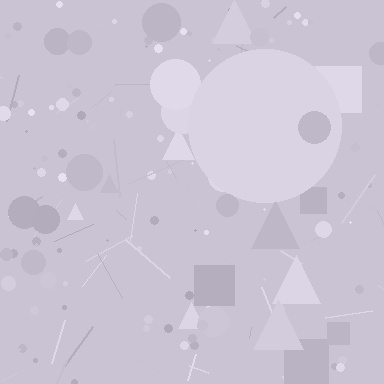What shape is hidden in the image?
A circle is hidden in the image.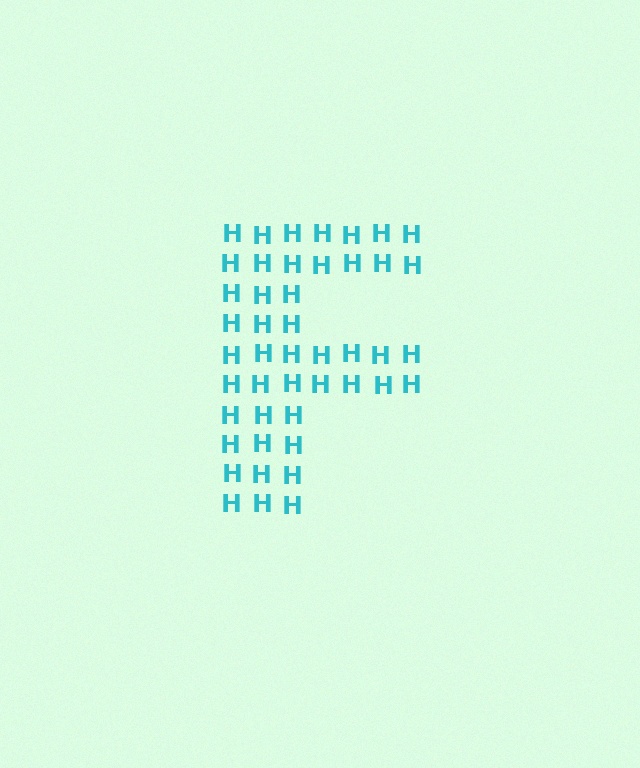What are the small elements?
The small elements are letter H's.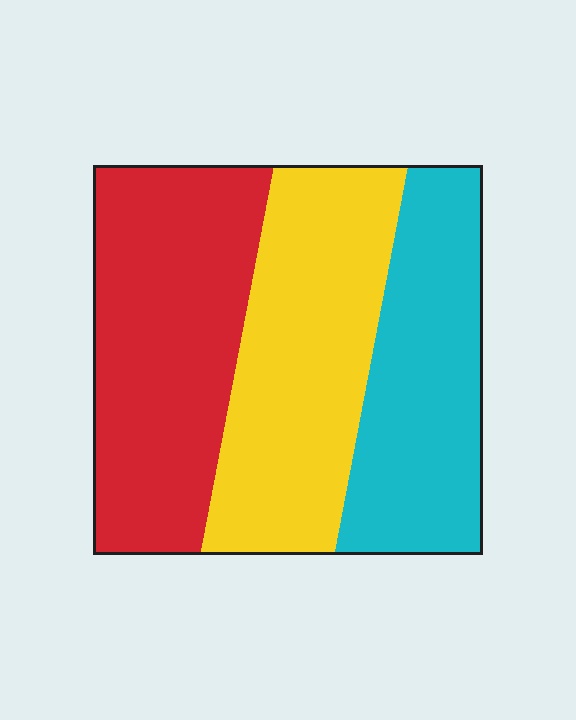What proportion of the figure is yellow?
Yellow covers around 35% of the figure.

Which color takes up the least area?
Cyan, at roughly 30%.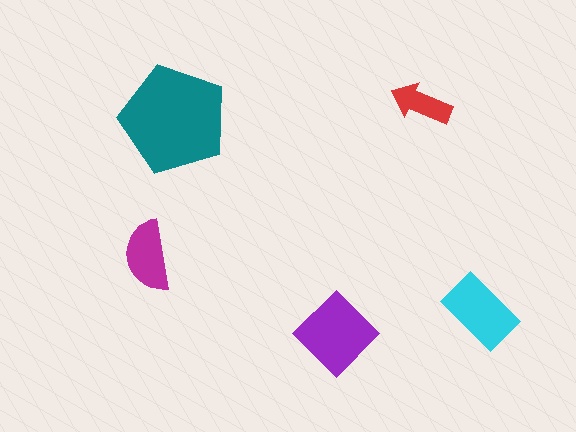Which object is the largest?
The teal pentagon.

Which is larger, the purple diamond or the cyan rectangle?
The purple diamond.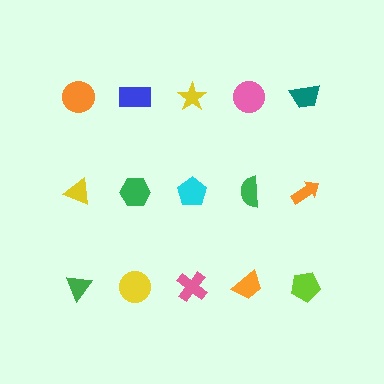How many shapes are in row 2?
5 shapes.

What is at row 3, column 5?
A lime pentagon.